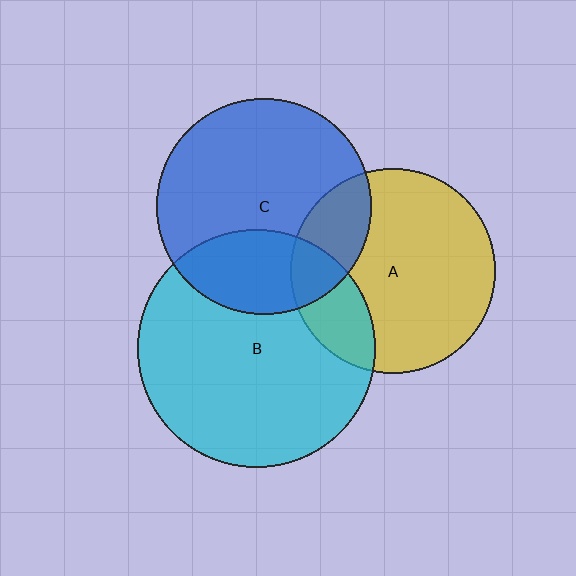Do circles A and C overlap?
Yes.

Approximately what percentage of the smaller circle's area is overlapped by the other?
Approximately 20%.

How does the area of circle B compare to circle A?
Approximately 1.3 times.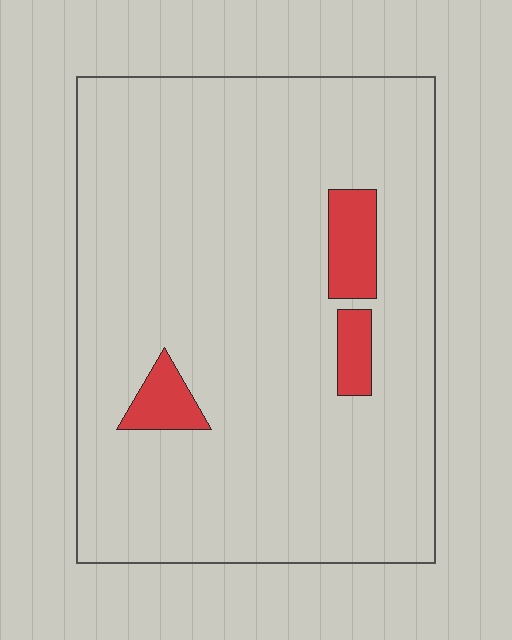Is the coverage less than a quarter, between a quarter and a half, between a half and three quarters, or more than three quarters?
Less than a quarter.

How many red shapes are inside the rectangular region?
3.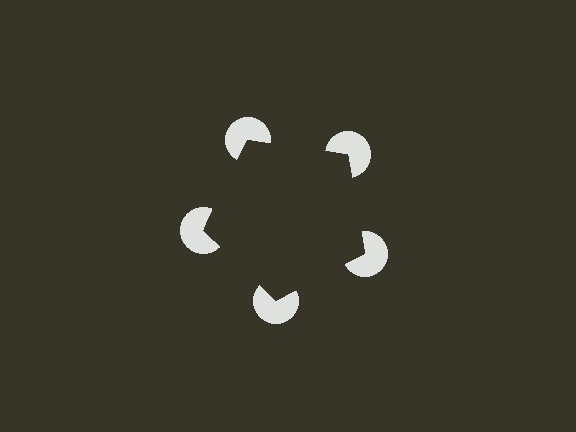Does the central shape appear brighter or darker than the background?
It typically appears slightly darker than the background, even though no actual brightness change is drawn.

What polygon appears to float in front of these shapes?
An illusory pentagon — its edges are inferred from the aligned wedge cuts in the pac-man discs, not physically drawn.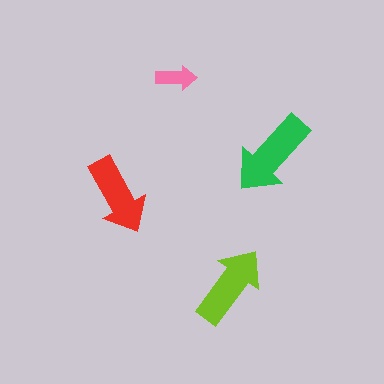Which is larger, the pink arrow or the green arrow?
The green one.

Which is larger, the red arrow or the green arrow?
The green one.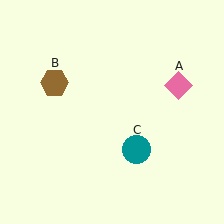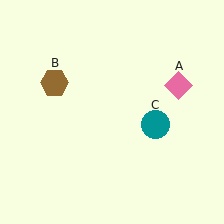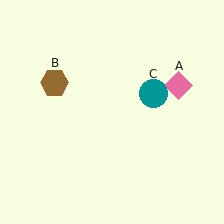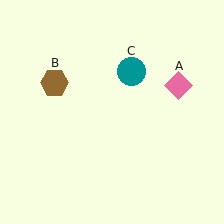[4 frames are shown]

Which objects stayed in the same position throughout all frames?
Pink diamond (object A) and brown hexagon (object B) remained stationary.